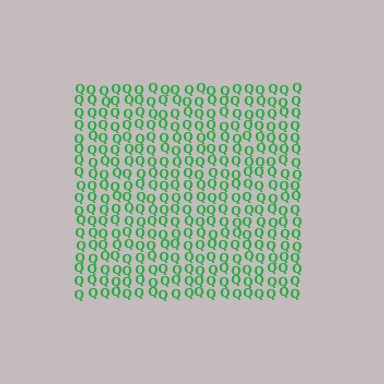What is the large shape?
The large shape is a square.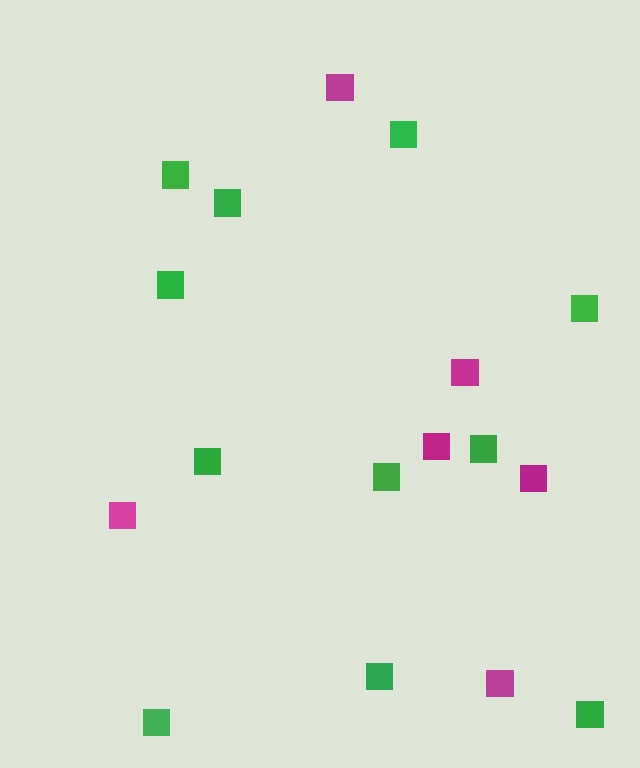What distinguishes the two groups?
There are 2 groups: one group of magenta squares (6) and one group of green squares (11).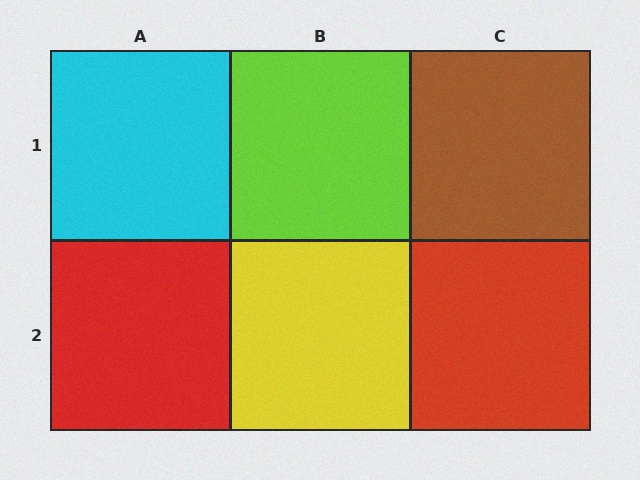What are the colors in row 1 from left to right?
Cyan, lime, brown.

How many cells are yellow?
1 cell is yellow.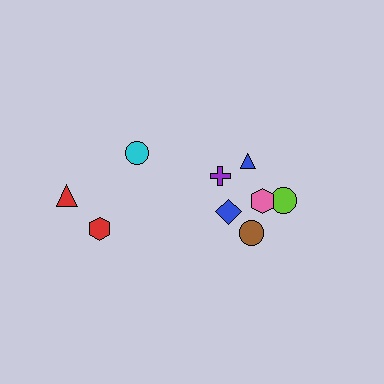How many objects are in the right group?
There are 6 objects.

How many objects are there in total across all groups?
There are 9 objects.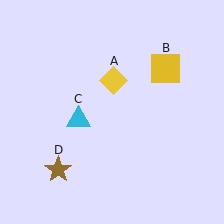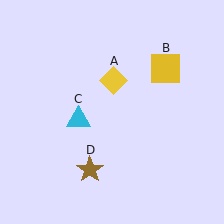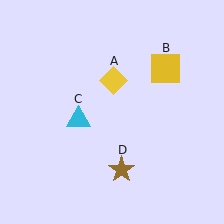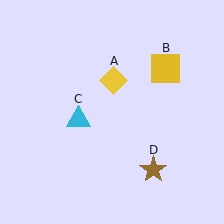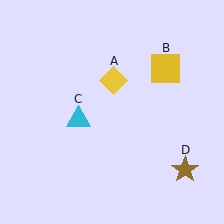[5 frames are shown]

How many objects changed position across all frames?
1 object changed position: brown star (object D).